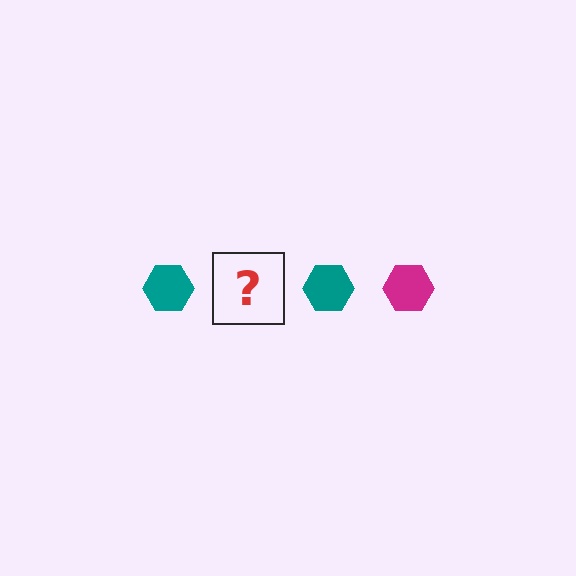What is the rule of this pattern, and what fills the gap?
The rule is that the pattern cycles through teal, magenta hexagons. The gap should be filled with a magenta hexagon.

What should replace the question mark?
The question mark should be replaced with a magenta hexagon.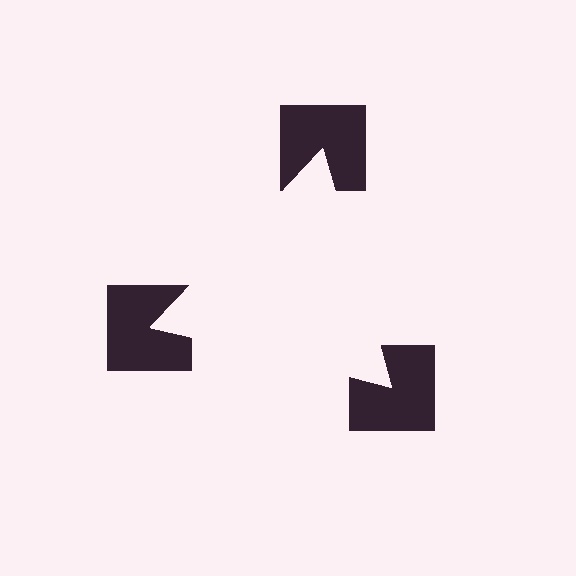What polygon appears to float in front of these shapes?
An illusory triangle — its edges are inferred from the aligned wedge cuts in the notched squares, not physically drawn.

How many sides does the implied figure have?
3 sides.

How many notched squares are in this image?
There are 3 — one at each vertex of the illusory triangle.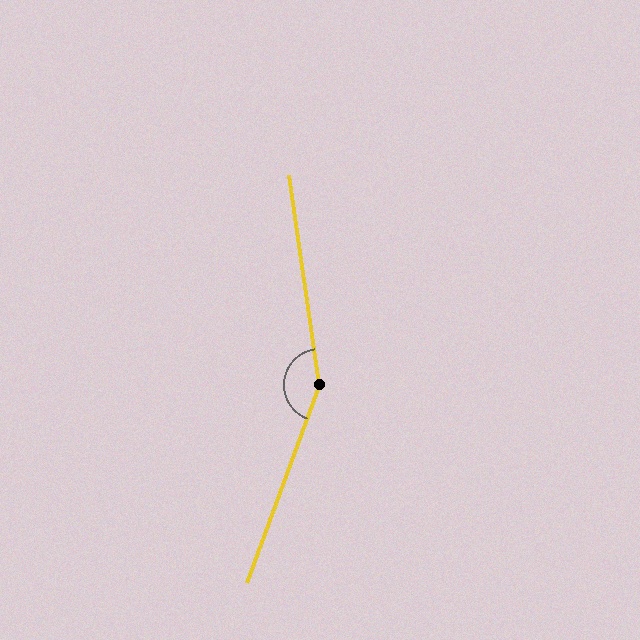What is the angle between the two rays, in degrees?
Approximately 152 degrees.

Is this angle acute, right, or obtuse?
It is obtuse.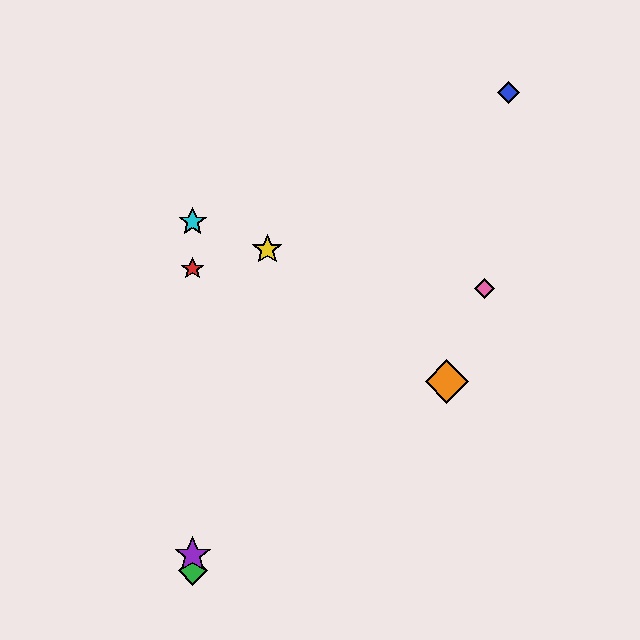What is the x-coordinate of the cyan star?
The cyan star is at x≈193.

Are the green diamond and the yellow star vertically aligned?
No, the green diamond is at x≈193 and the yellow star is at x≈267.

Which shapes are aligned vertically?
The red star, the green diamond, the purple star, the cyan star are aligned vertically.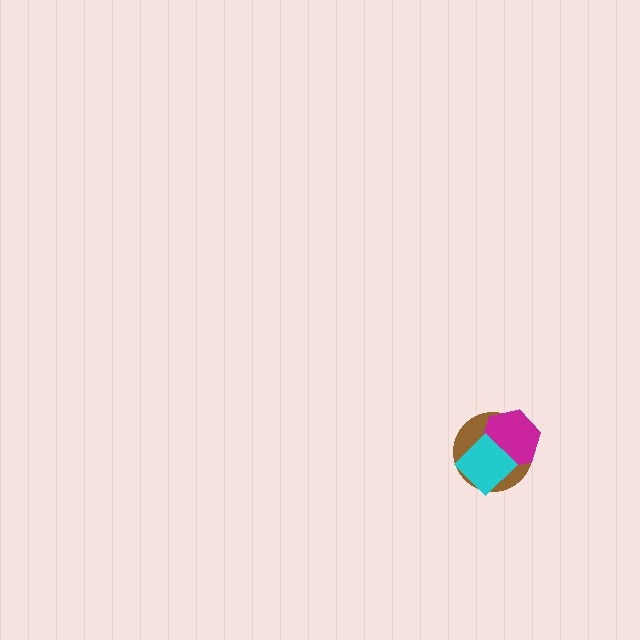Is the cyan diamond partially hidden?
No, no other shape covers it.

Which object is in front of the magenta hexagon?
The cyan diamond is in front of the magenta hexagon.